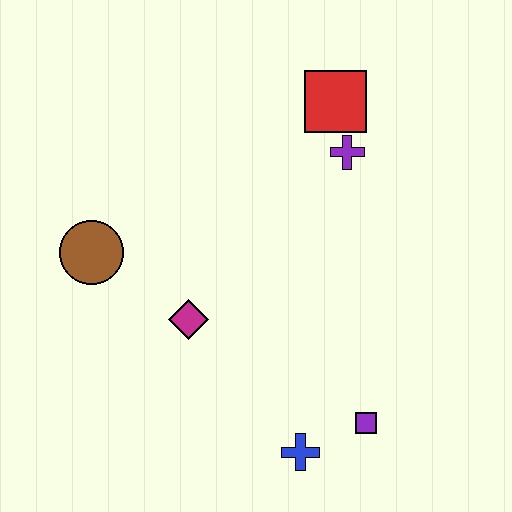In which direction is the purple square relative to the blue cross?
The purple square is to the right of the blue cross.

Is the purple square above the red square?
No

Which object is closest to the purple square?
The blue cross is closest to the purple square.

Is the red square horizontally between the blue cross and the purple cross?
Yes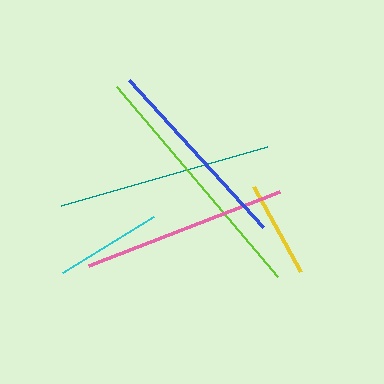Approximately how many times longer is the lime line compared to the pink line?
The lime line is approximately 1.2 times the length of the pink line.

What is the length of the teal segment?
The teal segment is approximately 215 pixels long.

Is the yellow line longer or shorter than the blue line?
The blue line is longer than the yellow line.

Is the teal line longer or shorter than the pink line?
The teal line is longer than the pink line.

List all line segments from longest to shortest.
From longest to shortest: lime, teal, pink, blue, cyan, yellow.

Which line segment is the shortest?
The yellow line is the shortest at approximately 97 pixels.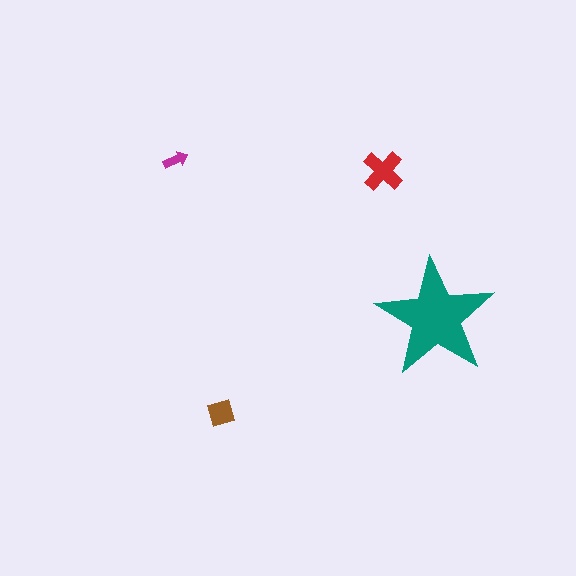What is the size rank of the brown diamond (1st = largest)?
3rd.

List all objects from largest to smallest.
The teal star, the red cross, the brown diamond, the magenta arrow.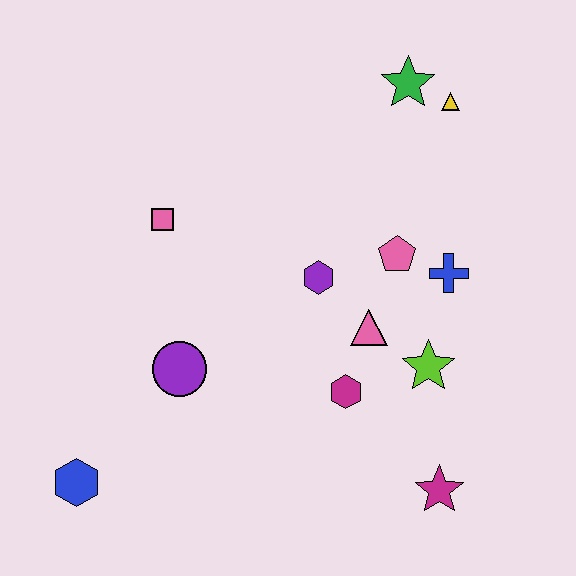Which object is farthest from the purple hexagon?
The blue hexagon is farthest from the purple hexagon.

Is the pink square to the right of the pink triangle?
No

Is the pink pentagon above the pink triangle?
Yes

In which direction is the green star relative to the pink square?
The green star is to the right of the pink square.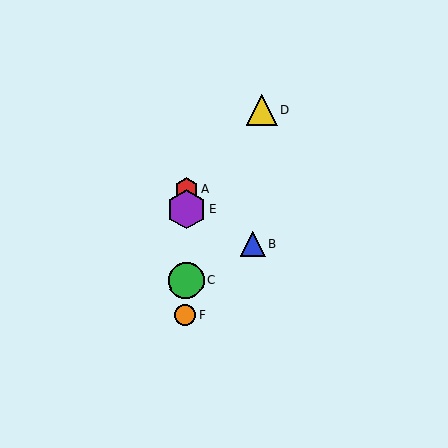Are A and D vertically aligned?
No, A is at x≈187 and D is at x≈262.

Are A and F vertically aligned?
Yes, both are at x≈187.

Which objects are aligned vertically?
Objects A, C, E, F are aligned vertically.